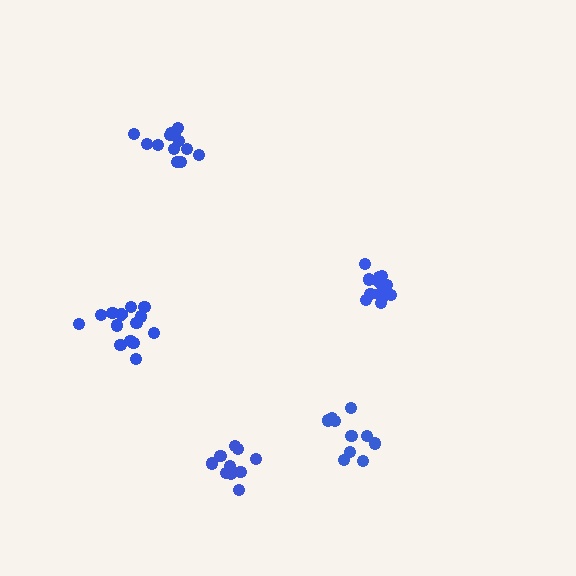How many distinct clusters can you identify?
There are 5 distinct clusters.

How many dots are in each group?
Group 1: 14 dots, Group 2: 10 dots, Group 3: 14 dots, Group 4: 11 dots, Group 5: 13 dots (62 total).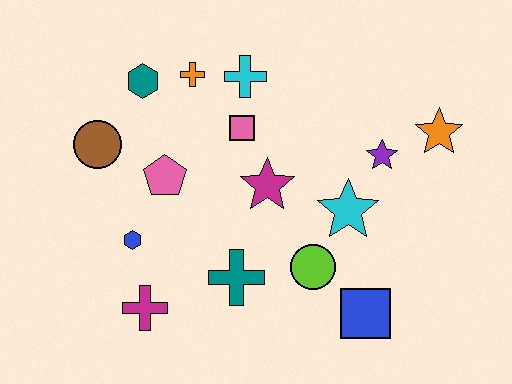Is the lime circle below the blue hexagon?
Yes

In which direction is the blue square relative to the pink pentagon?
The blue square is to the right of the pink pentagon.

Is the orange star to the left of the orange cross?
No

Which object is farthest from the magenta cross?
The orange star is farthest from the magenta cross.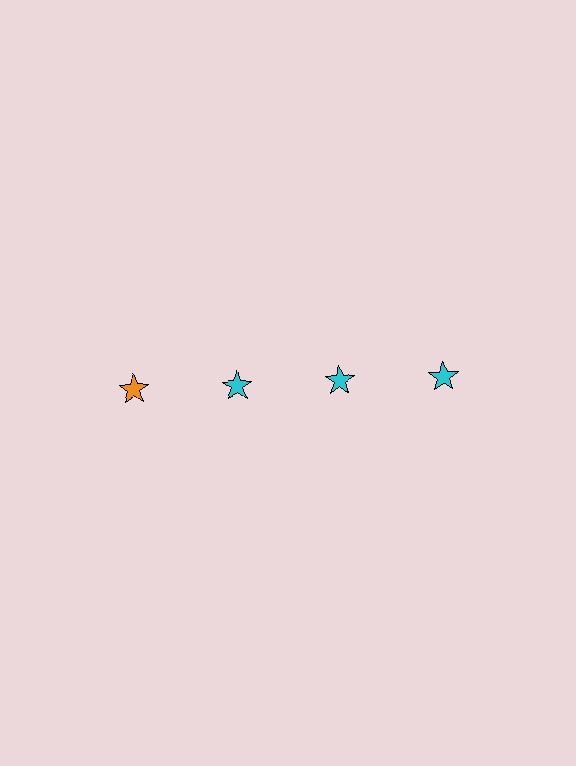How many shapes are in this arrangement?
There are 4 shapes arranged in a grid pattern.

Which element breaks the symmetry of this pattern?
The orange star in the top row, leftmost column breaks the symmetry. All other shapes are cyan stars.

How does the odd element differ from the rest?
It has a different color: orange instead of cyan.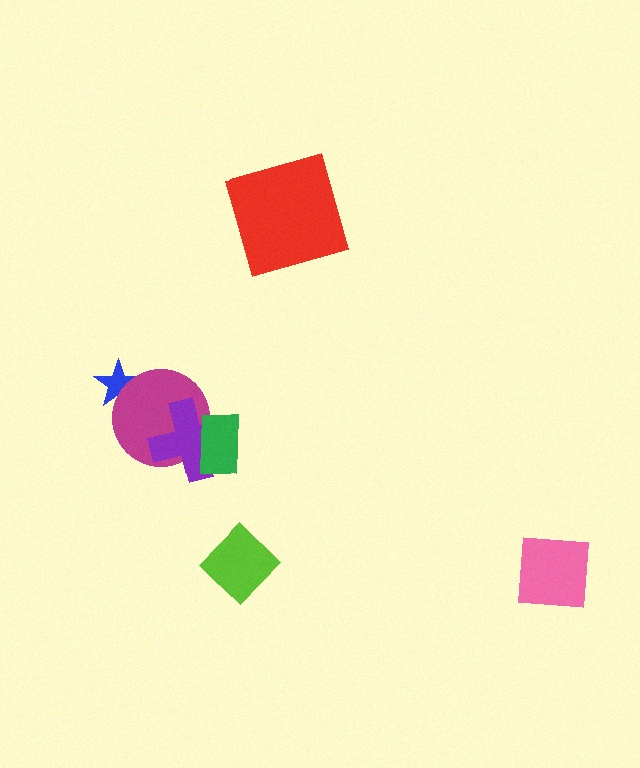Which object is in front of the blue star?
The magenta circle is in front of the blue star.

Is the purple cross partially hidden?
Yes, it is partially covered by another shape.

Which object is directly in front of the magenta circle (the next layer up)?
The purple cross is directly in front of the magenta circle.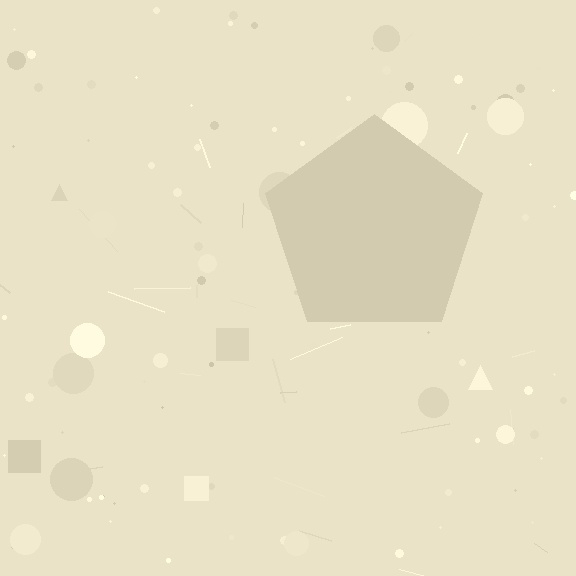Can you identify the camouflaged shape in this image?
The camouflaged shape is a pentagon.